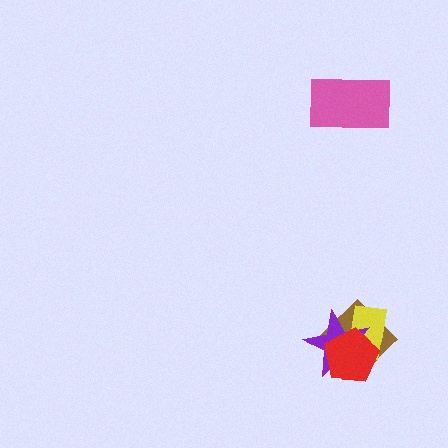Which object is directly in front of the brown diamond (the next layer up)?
The yellow rectangle is directly in front of the brown diamond.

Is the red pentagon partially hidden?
No, no other shape covers it.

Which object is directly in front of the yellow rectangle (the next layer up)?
The purple star is directly in front of the yellow rectangle.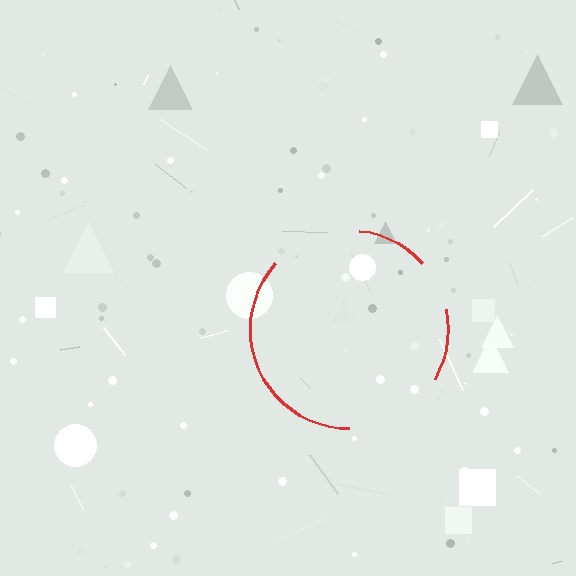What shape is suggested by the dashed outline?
The dashed outline suggests a circle.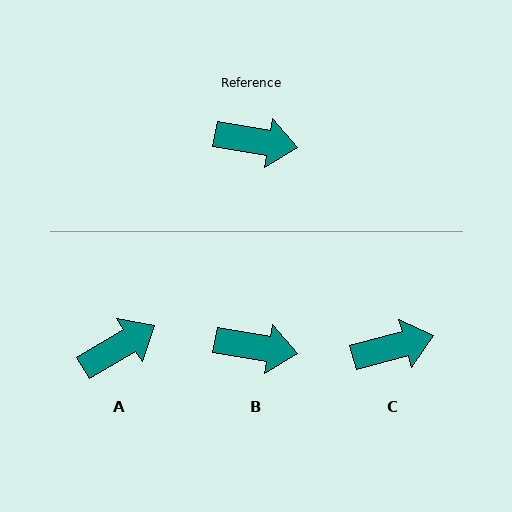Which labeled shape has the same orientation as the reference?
B.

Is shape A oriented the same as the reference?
No, it is off by about 40 degrees.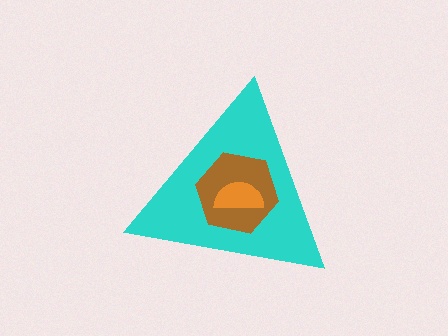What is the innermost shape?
The orange semicircle.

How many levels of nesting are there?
3.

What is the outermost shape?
The cyan triangle.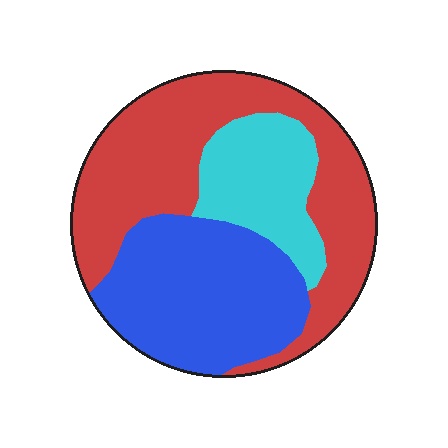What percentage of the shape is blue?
Blue covers 35% of the shape.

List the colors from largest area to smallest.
From largest to smallest: red, blue, cyan.